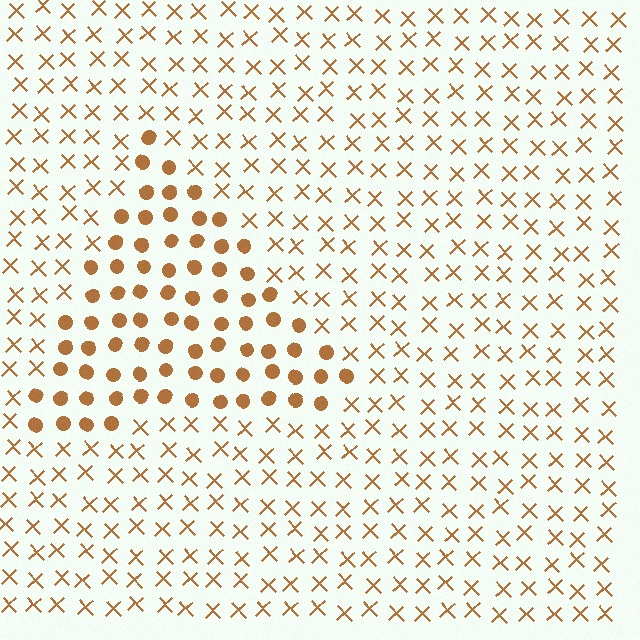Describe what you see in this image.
The image is filled with small brown elements arranged in a uniform grid. A triangle-shaped region contains circles, while the surrounding area contains X marks. The boundary is defined purely by the change in element shape.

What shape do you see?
I see a triangle.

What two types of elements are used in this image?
The image uses circles inside the triangle region and X marks outside it.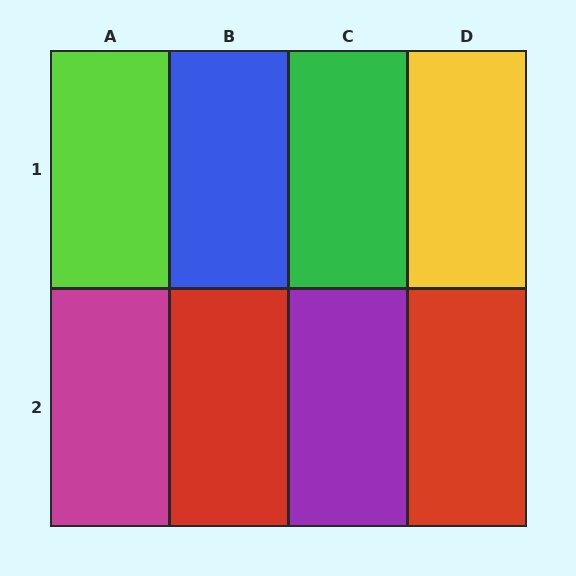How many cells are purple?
1 cell is purple.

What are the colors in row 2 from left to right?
Magenta, red, purple, red.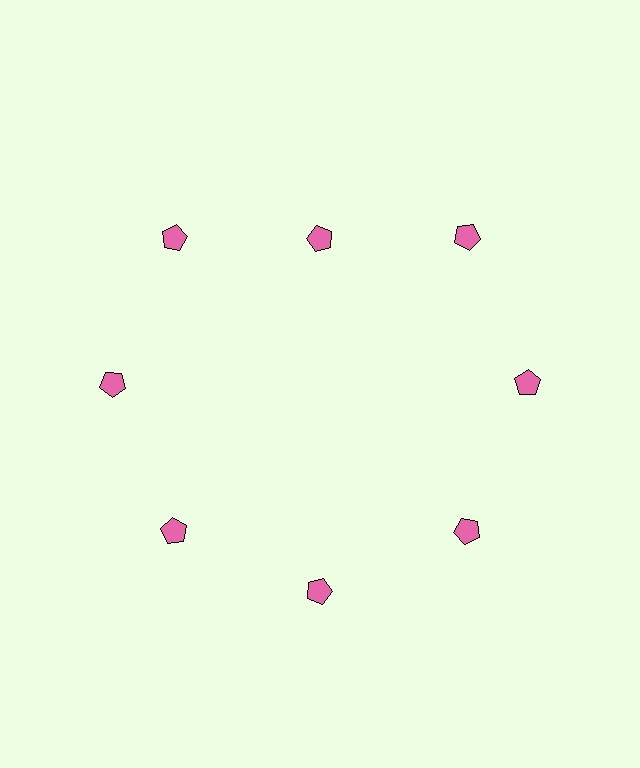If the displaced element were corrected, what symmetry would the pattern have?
It would have 8-fold rotational symmetry — the pattern would map onto itself every 45 degrees.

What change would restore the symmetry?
The symmetry would be restored by moving it outward, back onto the ring so that all 8 pentagons sit at equal angles and equal distance from the center.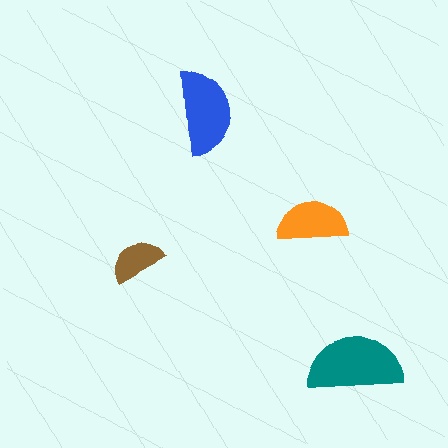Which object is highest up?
The blue semicircle is topmost.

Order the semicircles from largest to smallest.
the teal one, the blue one, the orange one, the brown one.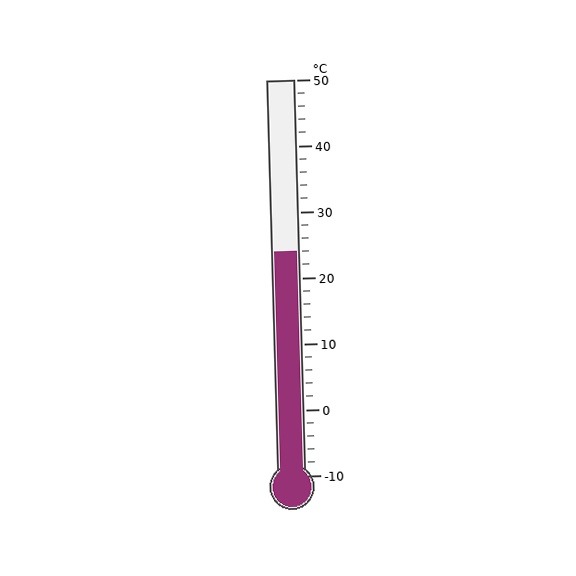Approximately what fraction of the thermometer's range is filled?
The thermometer is filled to approximately 55% of its range.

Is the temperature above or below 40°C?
The temperature is below 40°C.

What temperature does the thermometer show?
The thermometer shows approximately 24°C.